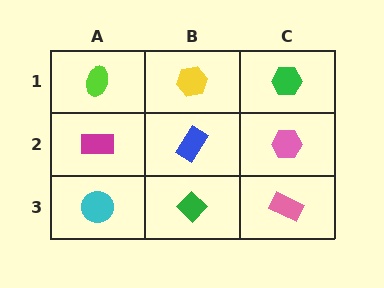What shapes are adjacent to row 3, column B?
A blue rectangle (row 2, column B), a cyan circle (row 3, column A), a pink rectangle (row 3, column C).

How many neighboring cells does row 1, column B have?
3.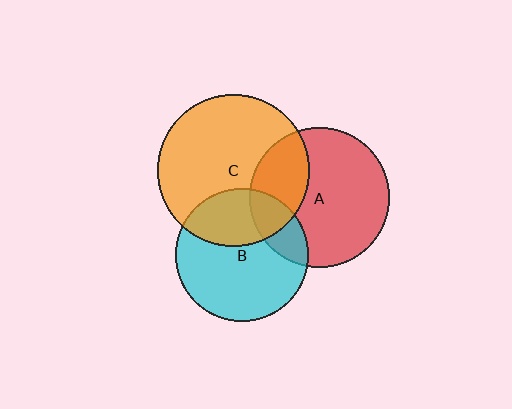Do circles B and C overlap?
Yes.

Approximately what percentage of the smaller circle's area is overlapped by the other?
Approximately 35%.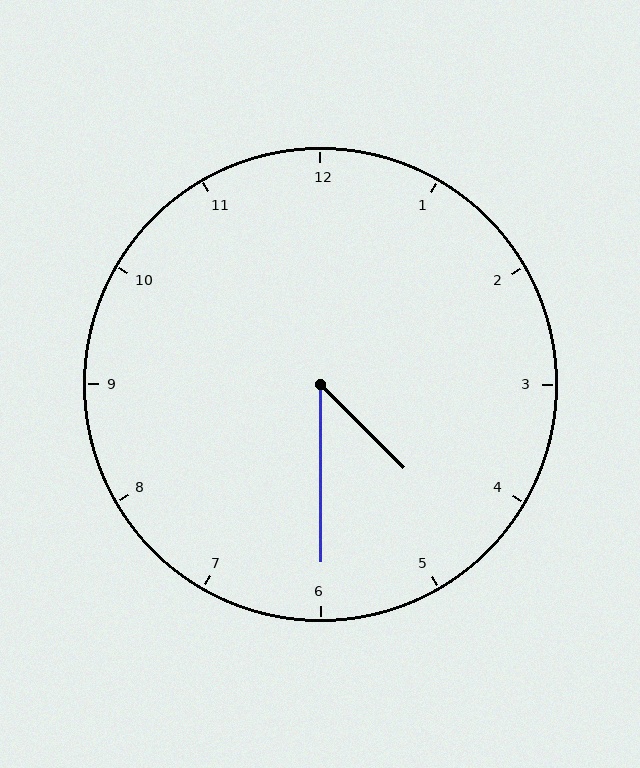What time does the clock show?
4:30.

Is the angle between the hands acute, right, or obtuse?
It is acute.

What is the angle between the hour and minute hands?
Approximately 45 degrees.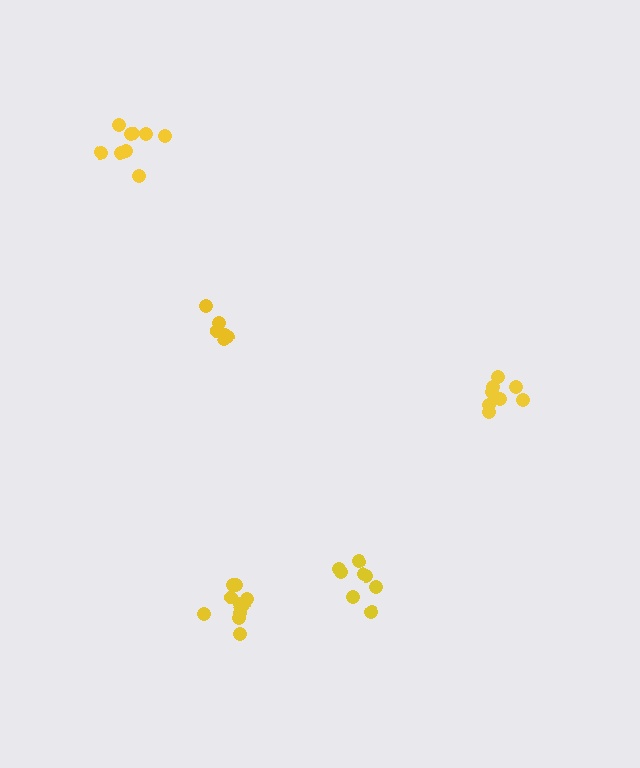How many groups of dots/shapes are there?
There are 5 groups.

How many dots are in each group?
Group 1: 9 dots, Group 2: 6 dots, Group 3: 8 dots, Group 4: 8 dots, Group 5: 12 dots (43 total).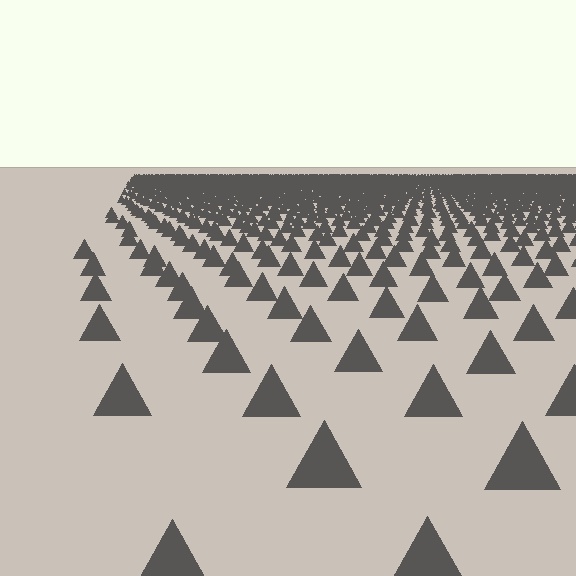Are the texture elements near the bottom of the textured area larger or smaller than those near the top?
Larger. Near the bottom, elements are closer to the viewer and appear at a bigger on-screen size.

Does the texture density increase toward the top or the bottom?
Density increases toward the top.